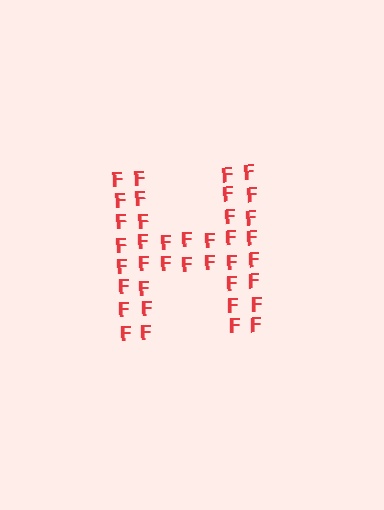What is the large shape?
The large shape is the letter H.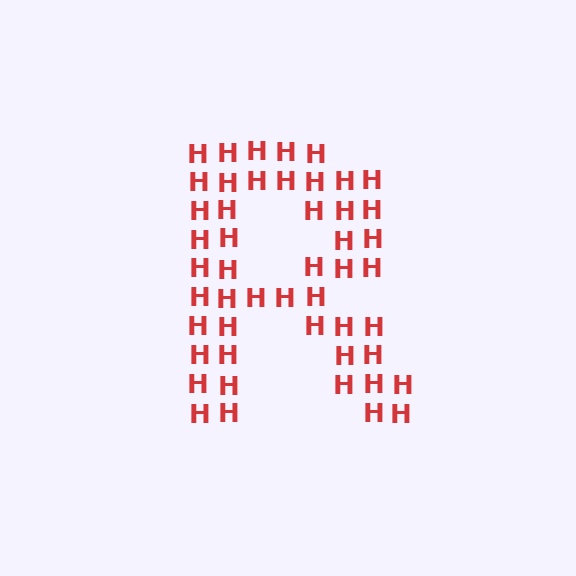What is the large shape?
The large shape is the letter R.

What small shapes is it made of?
It is made of small letter H's.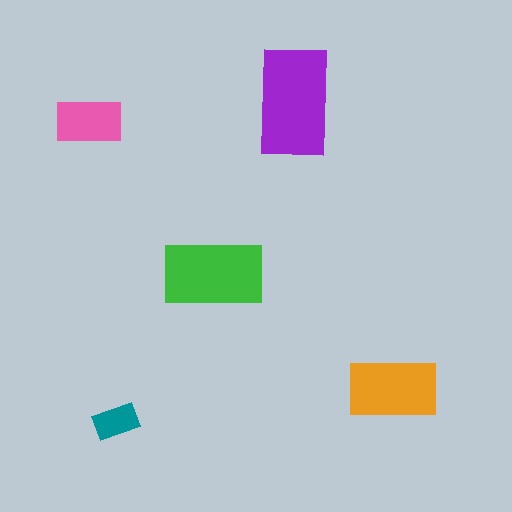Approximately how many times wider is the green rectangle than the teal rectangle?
About 2 times wider.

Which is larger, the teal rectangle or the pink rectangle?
The pink one.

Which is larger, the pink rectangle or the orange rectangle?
The orange one.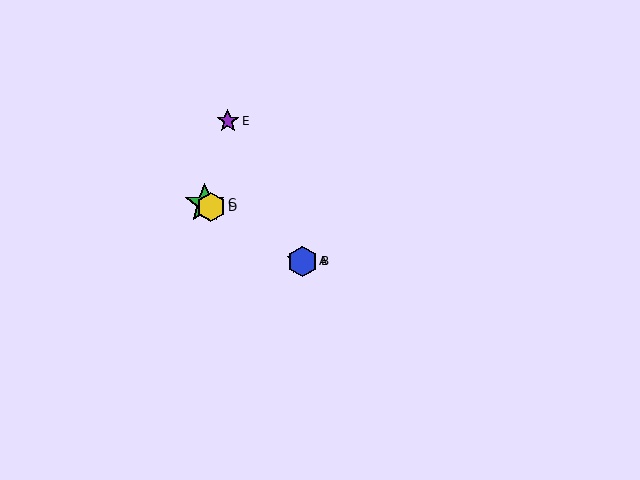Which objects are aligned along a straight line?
Objects A, B, C, D are aligned along a straight line.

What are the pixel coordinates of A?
Object A is at (302, 261).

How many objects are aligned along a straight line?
4 objects (A, B, C, D) are aligned along a straight line.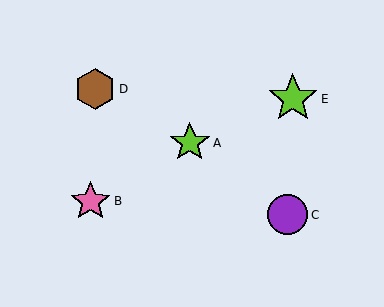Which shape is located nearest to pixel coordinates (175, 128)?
The lime star (labeled A) at (190, 143) is nearest to that location.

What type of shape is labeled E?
Shape E is a lime star.